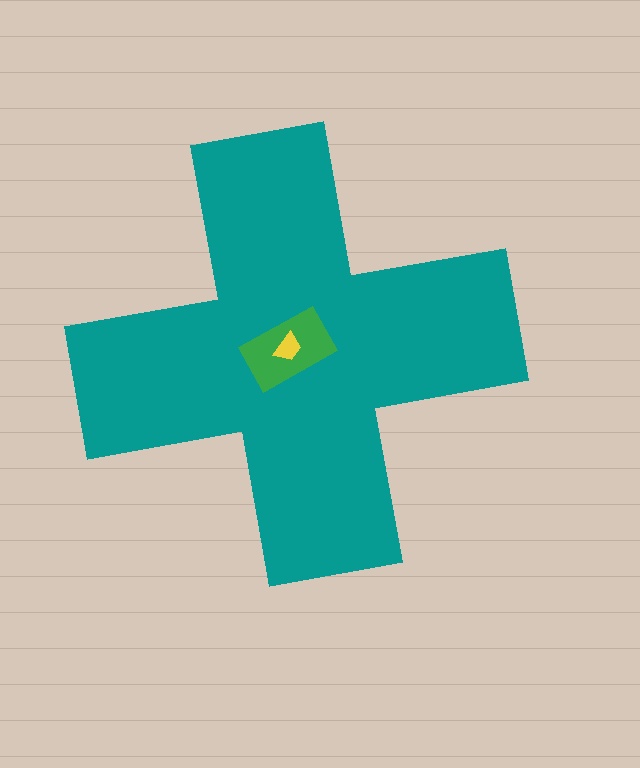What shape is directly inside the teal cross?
The green rectangle.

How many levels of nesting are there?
3.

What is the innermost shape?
The yellow trapezoid.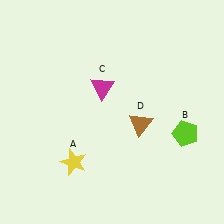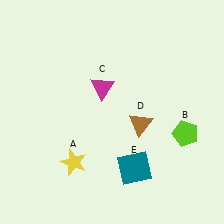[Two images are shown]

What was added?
A teal square (E) was added in Image 2.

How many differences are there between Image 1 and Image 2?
There is 1 difference between the two images.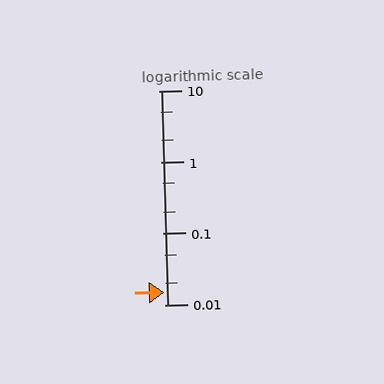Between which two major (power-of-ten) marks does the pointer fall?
The pointer is between 0.01 and 0.1.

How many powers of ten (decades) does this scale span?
The scale spans 3 decades, from 0.01 to 10.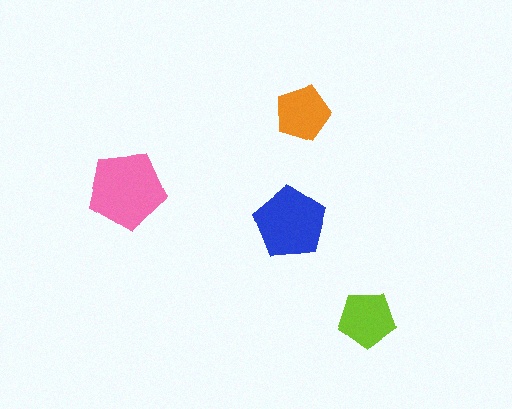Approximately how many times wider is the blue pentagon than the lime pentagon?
About 1.5 times wider.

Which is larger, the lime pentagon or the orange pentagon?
The lime one.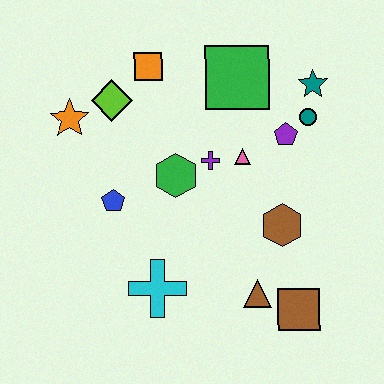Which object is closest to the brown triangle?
The brown square is closest to the brown triangle.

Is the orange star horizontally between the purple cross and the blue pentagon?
No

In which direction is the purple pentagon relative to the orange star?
The purple pentagon is to the right of the orange star.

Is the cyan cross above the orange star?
No